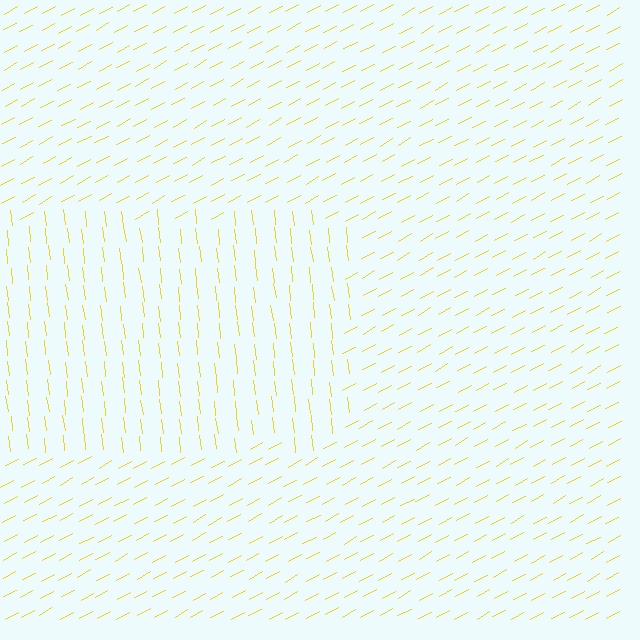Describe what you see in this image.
The image is filled with small yellow line segments. A rectangle region in the image has lines oriented differently from the surrounding lines, creating a visible texture boundary.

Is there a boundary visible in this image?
Yes, there is a texture boundary formed by a change in line orientation.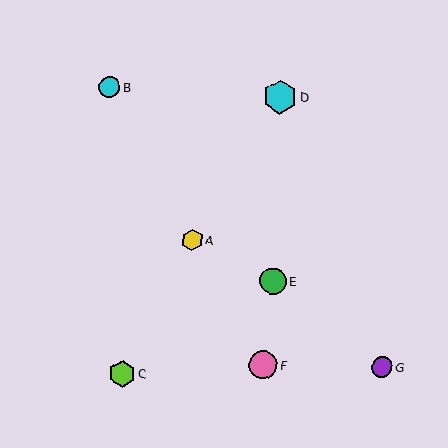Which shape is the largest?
The cyan hexagon (labeled D) is the largest.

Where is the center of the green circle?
The center of the green circle is at (273, 281).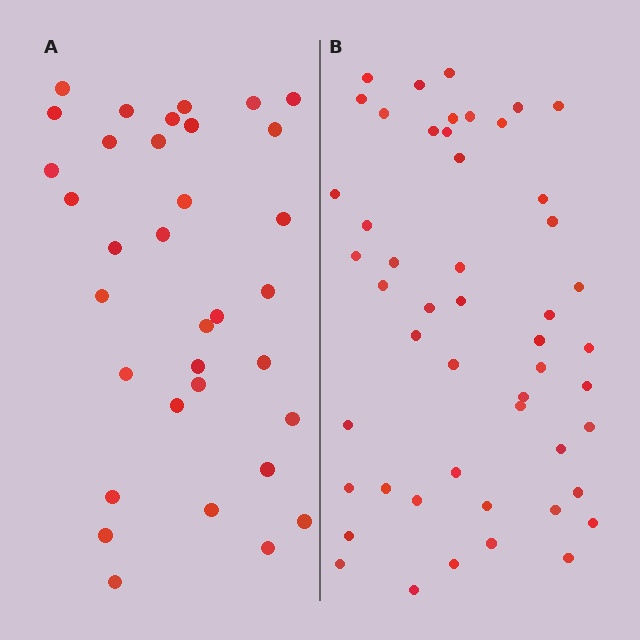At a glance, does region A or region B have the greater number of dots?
Region B (the right region) has more dots.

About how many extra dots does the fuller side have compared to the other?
Region B has approximately 15 more dots than region A.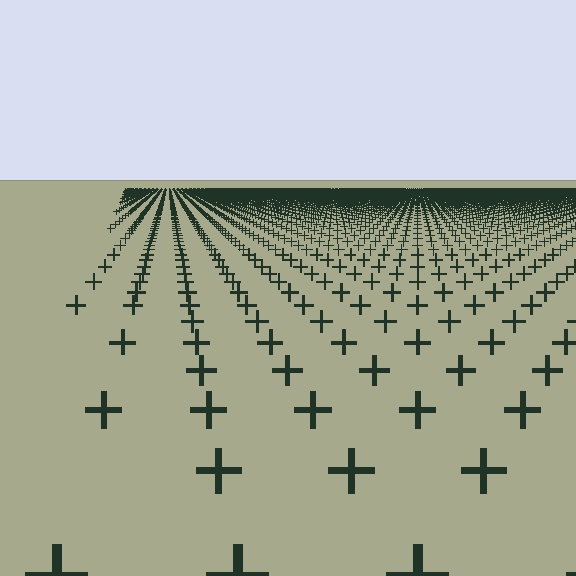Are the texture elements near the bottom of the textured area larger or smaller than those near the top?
Larger. Near the bottom, elements are closer to the viewer and appear at a bigger on-screen size.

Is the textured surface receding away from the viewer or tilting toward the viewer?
The surface is receding away from the viewer. Texture elements get smaller and denser toward the top.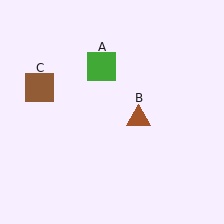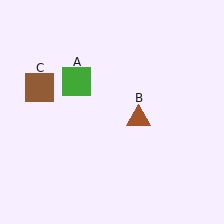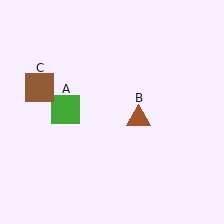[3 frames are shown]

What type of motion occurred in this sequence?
The green square (object A) rotated counterclockwise around the center of the scene.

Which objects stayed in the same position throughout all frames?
Brown triangle (object B) and brown square (object C) remained stationary.